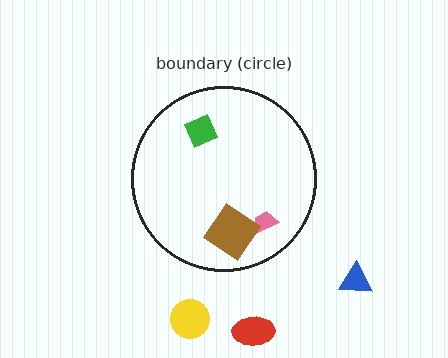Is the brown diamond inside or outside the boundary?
Inside.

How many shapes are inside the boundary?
3 inside, 3 outside.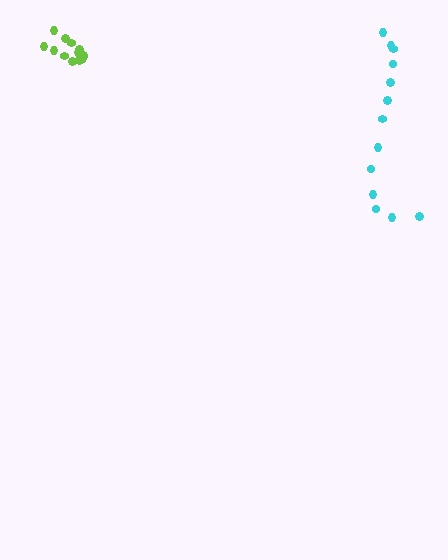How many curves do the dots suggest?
There are 2 distinct paths.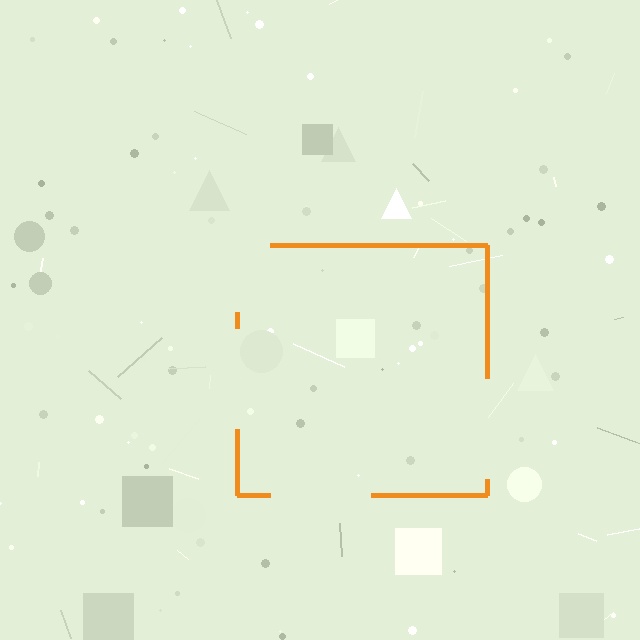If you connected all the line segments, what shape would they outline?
They would outline a square.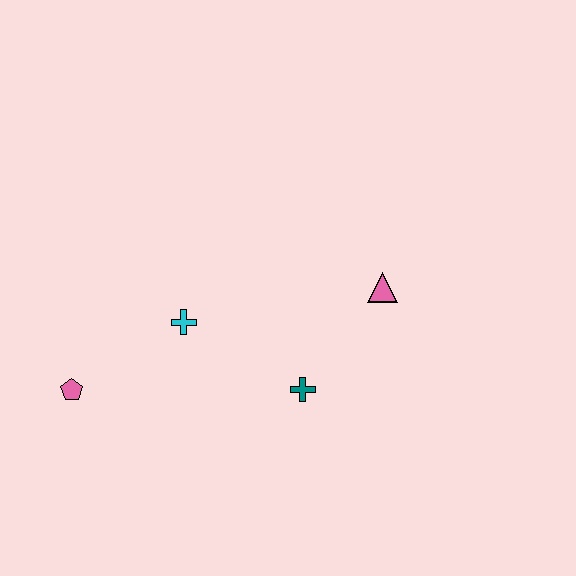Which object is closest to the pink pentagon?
The cyan cross is closest to the pink pentagon.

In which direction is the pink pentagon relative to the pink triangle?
The pink pentagon is to the left of the pink triangle.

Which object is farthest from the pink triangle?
The pink pentagon is farthest from the pink triangle.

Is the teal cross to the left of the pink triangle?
Yes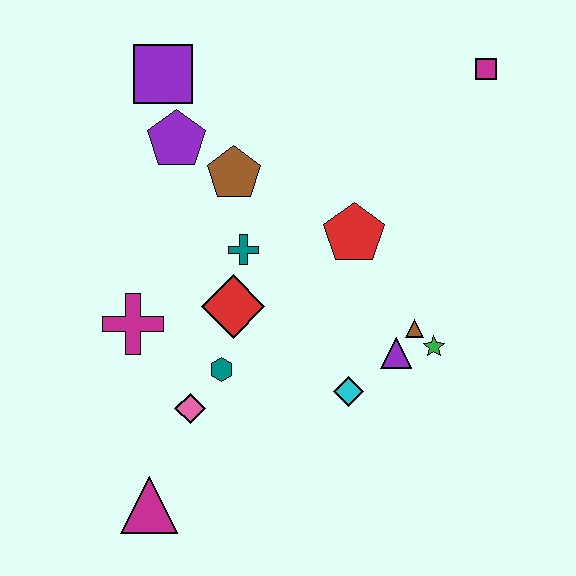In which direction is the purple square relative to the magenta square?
The purple square is to the left of the magenta square.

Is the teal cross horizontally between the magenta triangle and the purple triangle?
Yes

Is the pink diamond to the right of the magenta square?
No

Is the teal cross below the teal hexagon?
No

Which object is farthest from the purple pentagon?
The magenta triangle is farthest from the purple pentagon.